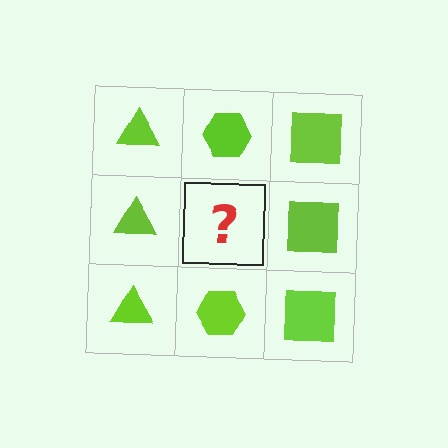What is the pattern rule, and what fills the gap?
The rule is that each column has a consistent shape. The gap should be filled with a lime hexagon.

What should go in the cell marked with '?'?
The missing cell should contain a lime hexagon.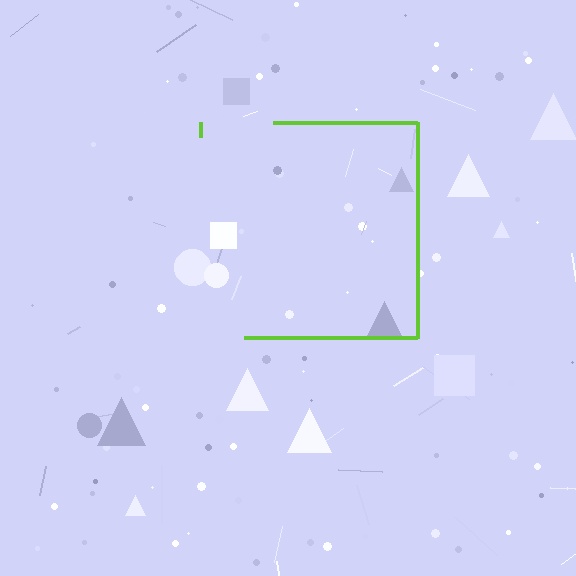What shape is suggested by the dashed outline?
The dashed outline suggests a square.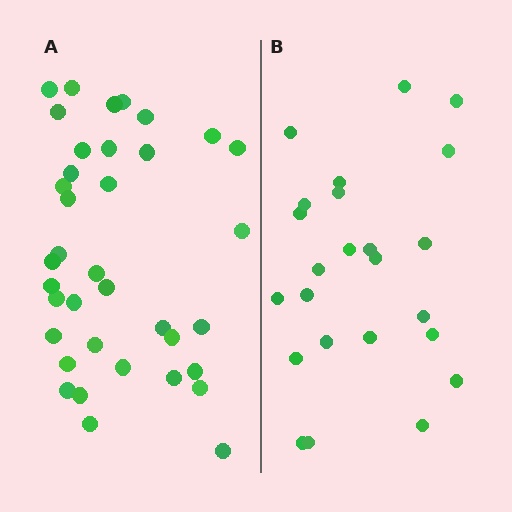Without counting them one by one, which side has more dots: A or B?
Region A (the left region) has more dots.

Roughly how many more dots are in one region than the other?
Region A has approximately 15 more dots than region B.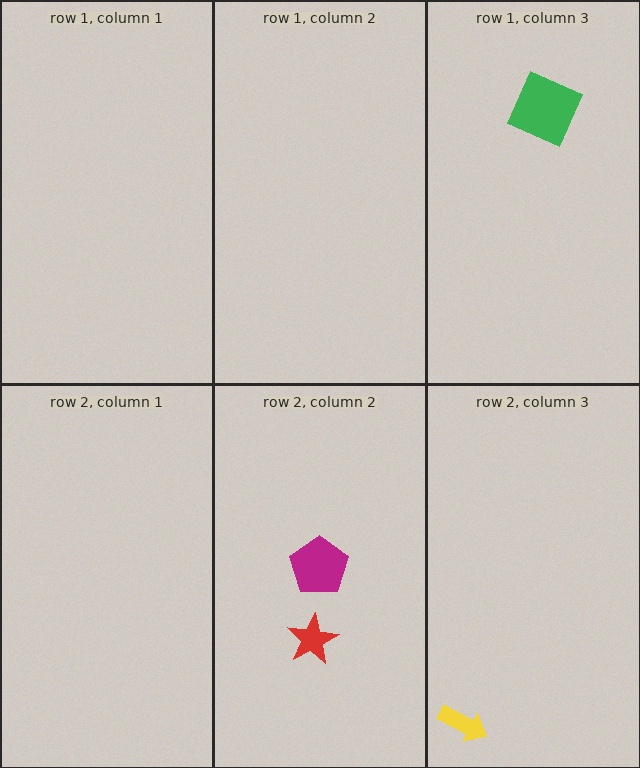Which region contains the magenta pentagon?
The row 2, column 2 region.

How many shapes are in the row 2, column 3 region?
1.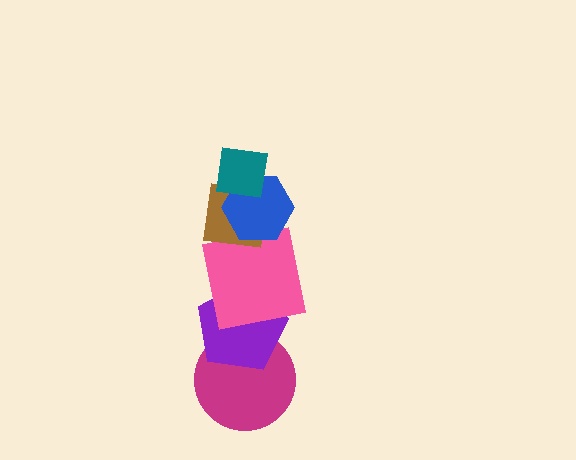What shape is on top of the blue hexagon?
The teal square is on top of the blue hexagon.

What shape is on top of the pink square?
The brown square is on top of the pink square.